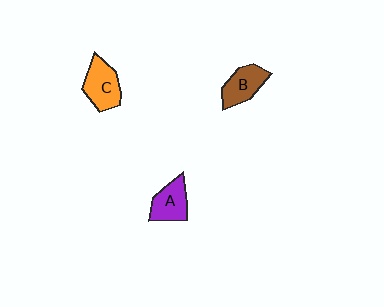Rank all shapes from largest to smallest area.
From largest to smallest: C (orange), A (purple), B (brown).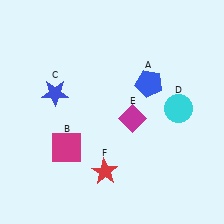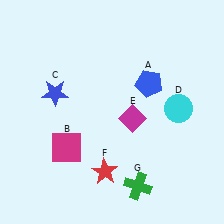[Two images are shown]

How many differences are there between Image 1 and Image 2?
There is 1 difference between the two images.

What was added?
A green cross (G) was added in Image 2.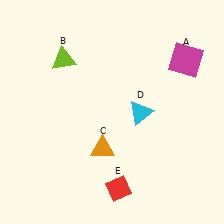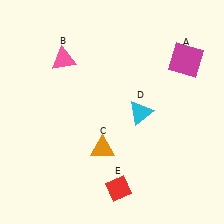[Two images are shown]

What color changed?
The triangle (B) changed from lime in Image 1 to pink in Image 2.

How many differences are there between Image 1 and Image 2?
There is 1 difference between the two images.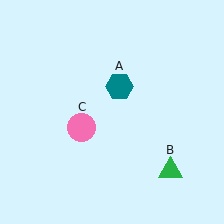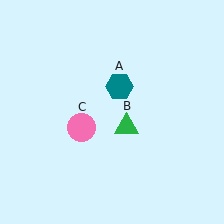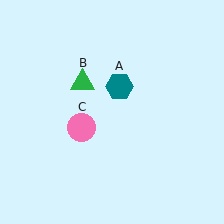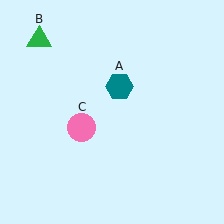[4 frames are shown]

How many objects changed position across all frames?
1 object changed position: green triangle (object B).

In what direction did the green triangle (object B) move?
The green triangle (object B) moved up and to the left.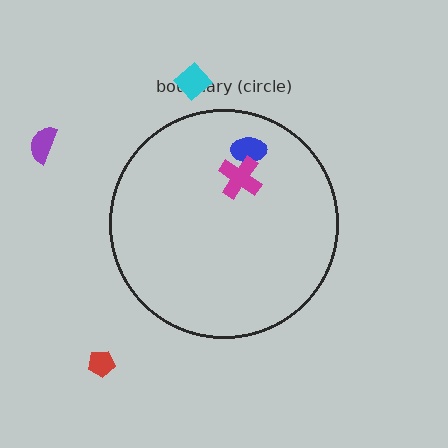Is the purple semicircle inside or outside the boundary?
Outside.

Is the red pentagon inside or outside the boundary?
Outside.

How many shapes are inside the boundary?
2 inside, 3 outside.